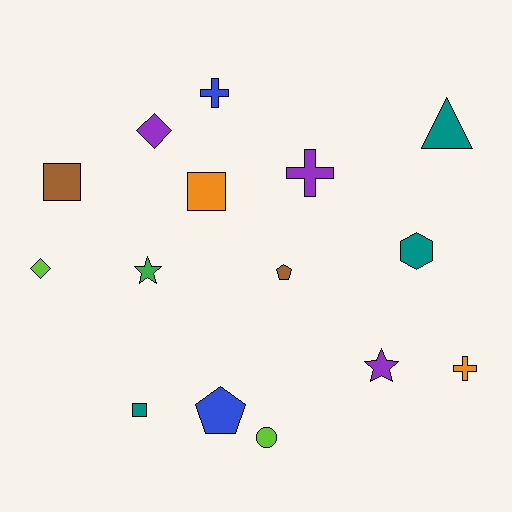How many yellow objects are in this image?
There are no yellow objects.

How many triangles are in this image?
There is 1 triangle.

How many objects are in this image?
There are 15 objects.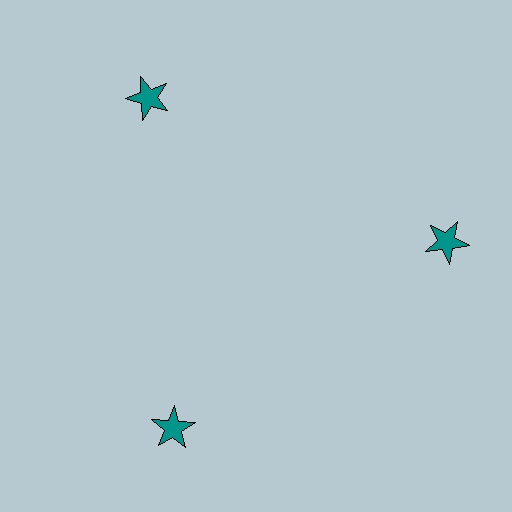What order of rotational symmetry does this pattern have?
This pattern has 3-fold rotational symmetry.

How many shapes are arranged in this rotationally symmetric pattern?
There are 3 shapes, arranged in 3 groups of 1.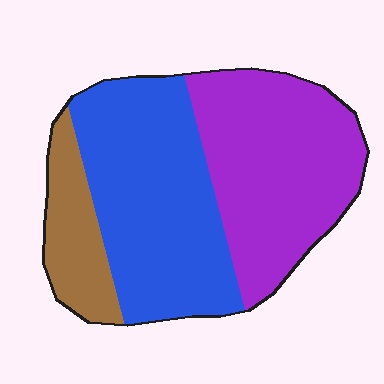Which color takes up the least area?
Brown, at roughly 15%.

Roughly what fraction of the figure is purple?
Purple covers about 40% of the figure.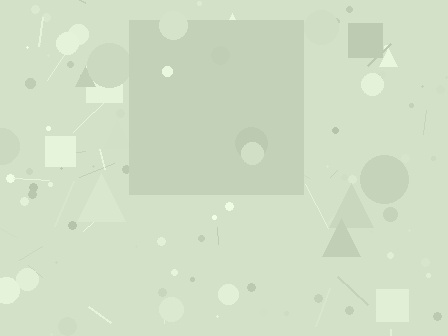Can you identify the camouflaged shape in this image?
The camouflaged shape is a square.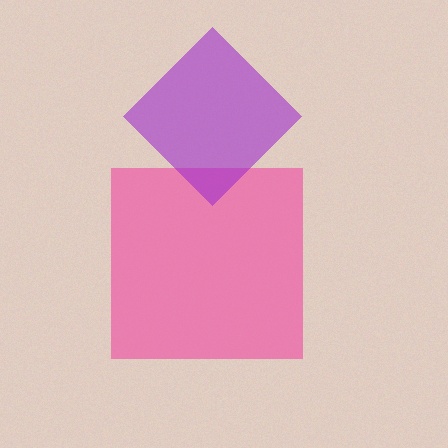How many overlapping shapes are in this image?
There are 2 overlapping shapes in the image.